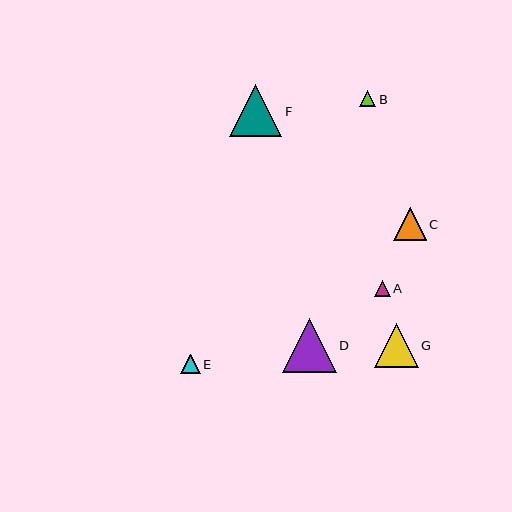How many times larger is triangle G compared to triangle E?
Triangle G is approximately 2.3 times the size of triangle E.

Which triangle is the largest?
Triangle D is the largest with a size of approximately 54 pixels.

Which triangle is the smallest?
Triangle A is the smallest with a size of approximately 16 pixels.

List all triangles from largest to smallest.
From largest to smallest: D, F, G, C, E, B, A.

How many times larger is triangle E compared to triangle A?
Triangle E is approximately 1.2 times the size of triangle A.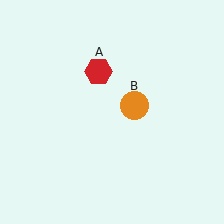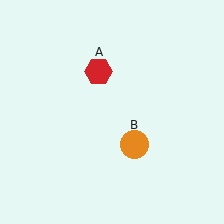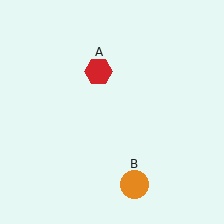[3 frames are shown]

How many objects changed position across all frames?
1 object changed position: orange circle (object B).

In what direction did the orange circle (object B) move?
The orange circle (object B) moved down.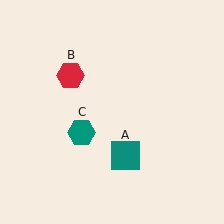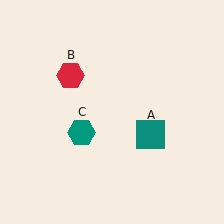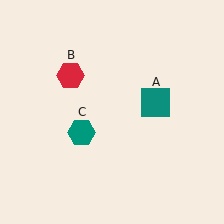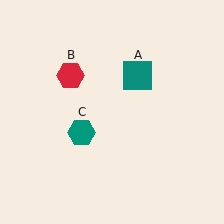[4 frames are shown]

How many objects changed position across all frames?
1 object changed position: teal square (object A).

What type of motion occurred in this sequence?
The teal square (object A) rotated counterclockwise around the center of the scene.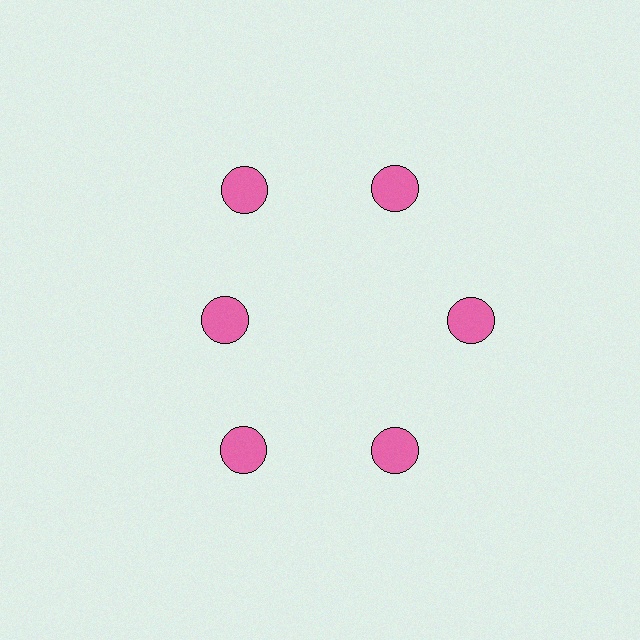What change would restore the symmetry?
The symmetry would be restored by moving it outward, back onto the ring so that all 6 circles sit at equal angles and equal distance from the center.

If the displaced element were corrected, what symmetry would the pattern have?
It would have 6-fold rotational symmetry — the pattern would map onto itself every 60 degrees.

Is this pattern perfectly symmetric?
No. The 6 pink circles are arranged in a ring, but one element near the 9 o'clock position is pulled inward toward the center, breaking the 6-fold rotational symmetry.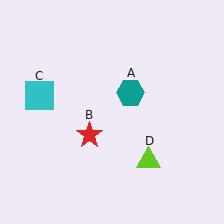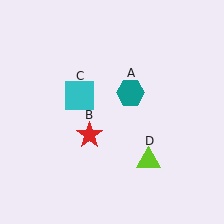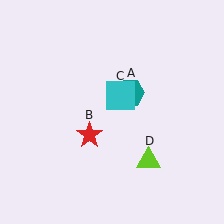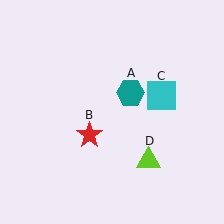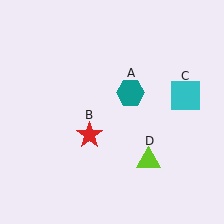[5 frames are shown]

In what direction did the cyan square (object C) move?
The cyan square (object C) moved right.